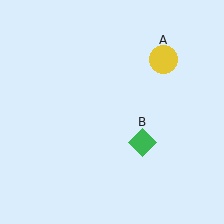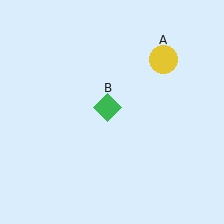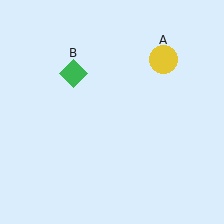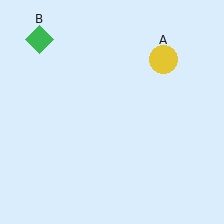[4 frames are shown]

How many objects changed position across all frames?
1 object changed position: green diamond (object B).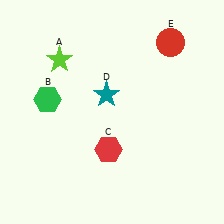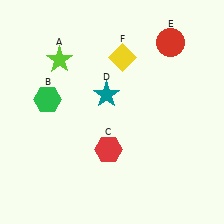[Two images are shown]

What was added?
A yellow diamond (F) was added in Image 2.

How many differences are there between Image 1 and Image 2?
There is 1 difference between the two images.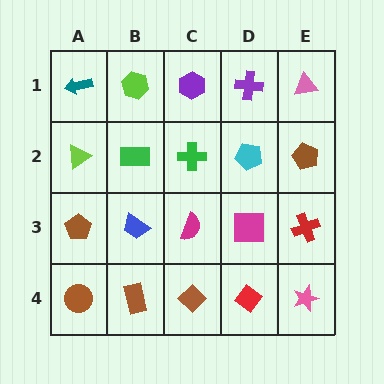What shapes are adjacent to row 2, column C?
A purple hexagon (row 1, column C), a magenta semicircle (row 3, column C), a green rectangle (row 2, column B), a cyan pentagon (row 2, column D).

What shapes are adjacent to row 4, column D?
A magenta square (row 3, column D), a brown diamond (row 4, column C), a pink star (row 4, column E).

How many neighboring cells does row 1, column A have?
2.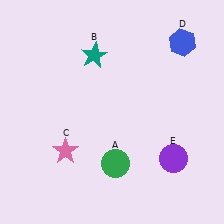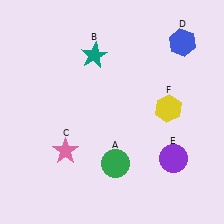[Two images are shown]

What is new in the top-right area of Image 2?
A yellow hexagon (F) was added in the top-right area of Image 2.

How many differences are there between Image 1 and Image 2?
There is 1 difference between the two images.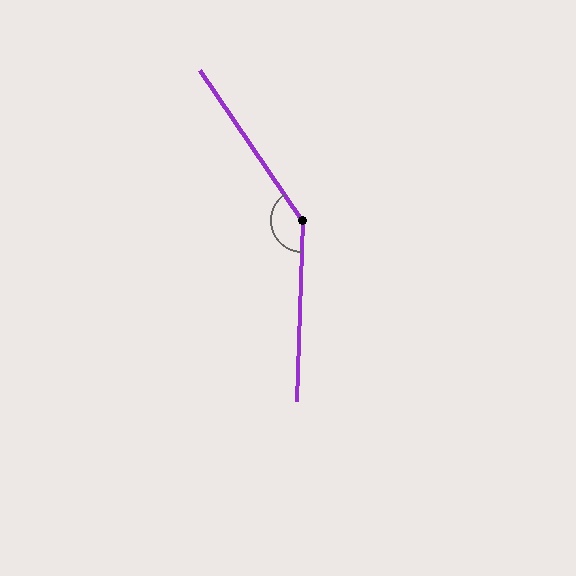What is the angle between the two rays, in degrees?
Approximately 144 degrees.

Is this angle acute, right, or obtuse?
It is obtuse.